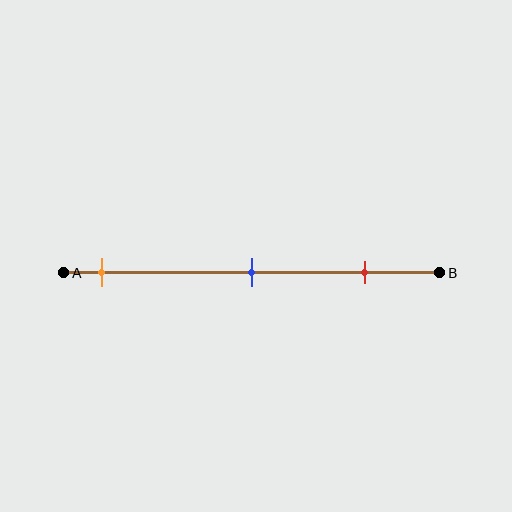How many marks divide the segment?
There are 3 marks dividing the segment.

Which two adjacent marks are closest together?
The blue and red marks are the closest adjacent pair.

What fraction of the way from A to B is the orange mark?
The orange mark is approximately 10% (0.1) of the way from A to B.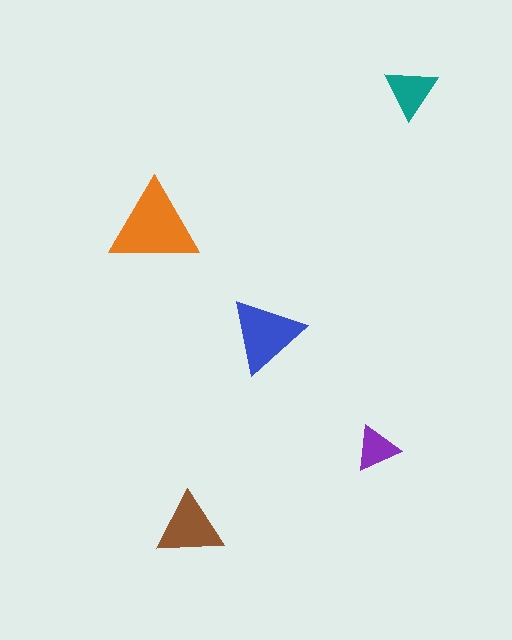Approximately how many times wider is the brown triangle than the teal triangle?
About 1.5 times wider.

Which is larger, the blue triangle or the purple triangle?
The blue one.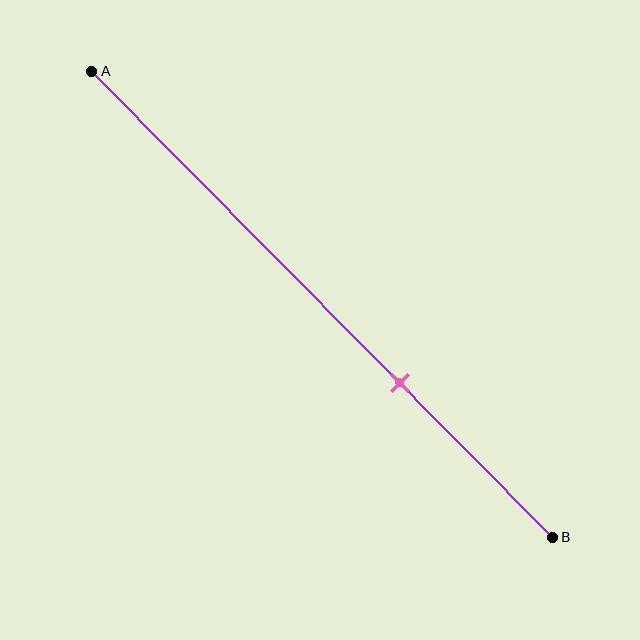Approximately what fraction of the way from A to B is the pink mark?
The pink mark is approximately 65% of the way from A to B.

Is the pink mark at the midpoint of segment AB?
No, the mark is at about 65% from A, not at the 50% midpoint.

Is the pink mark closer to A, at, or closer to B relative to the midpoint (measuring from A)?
The pink mark is closer to point B than the midpoint of segment AB.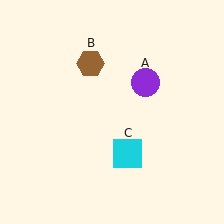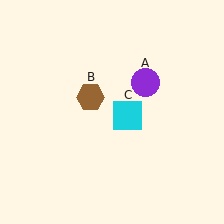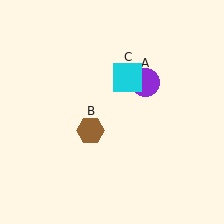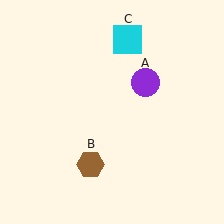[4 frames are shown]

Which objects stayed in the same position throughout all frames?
Purple circle (object A) remained stationary.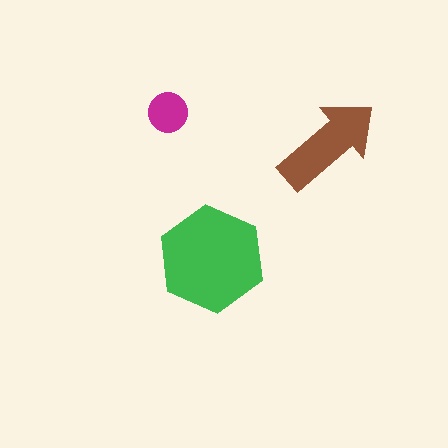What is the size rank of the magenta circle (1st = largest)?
3rd.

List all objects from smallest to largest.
The magenta circle, the brown arrow, the green hexagon.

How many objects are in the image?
There are 3 objects in the image.